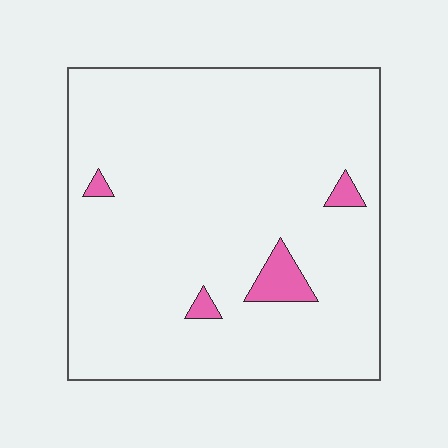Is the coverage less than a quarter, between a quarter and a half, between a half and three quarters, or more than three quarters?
Less than a quarter.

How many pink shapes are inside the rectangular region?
4.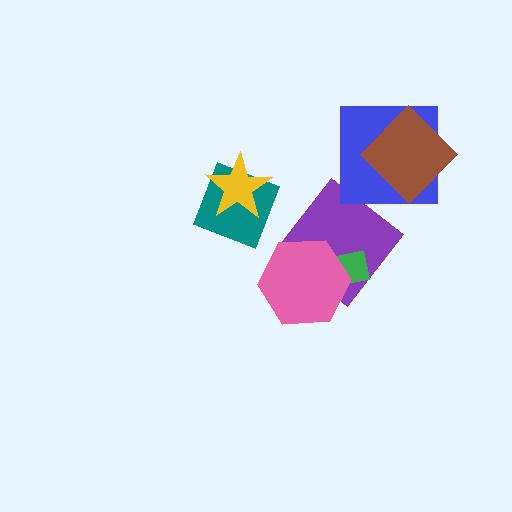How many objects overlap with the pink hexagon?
2 objects overlap with the pink hexagon.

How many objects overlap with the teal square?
1 object overlaps with the teal square.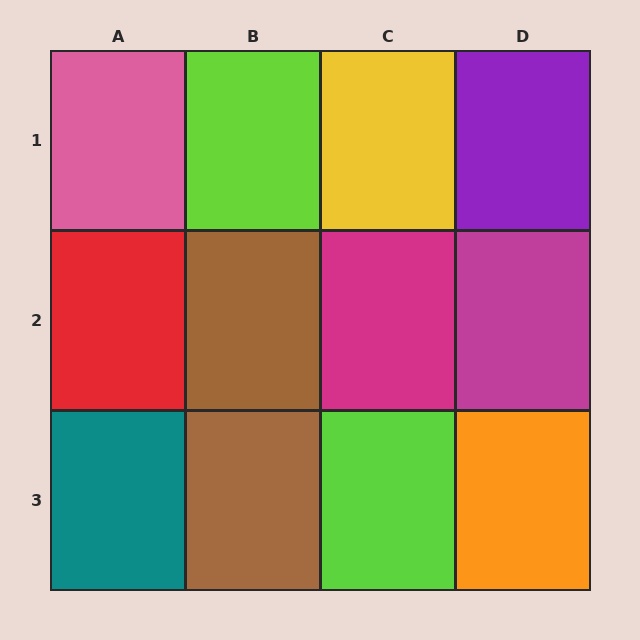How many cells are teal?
1 cell is teal.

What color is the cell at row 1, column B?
Lime.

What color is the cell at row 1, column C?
Yellow.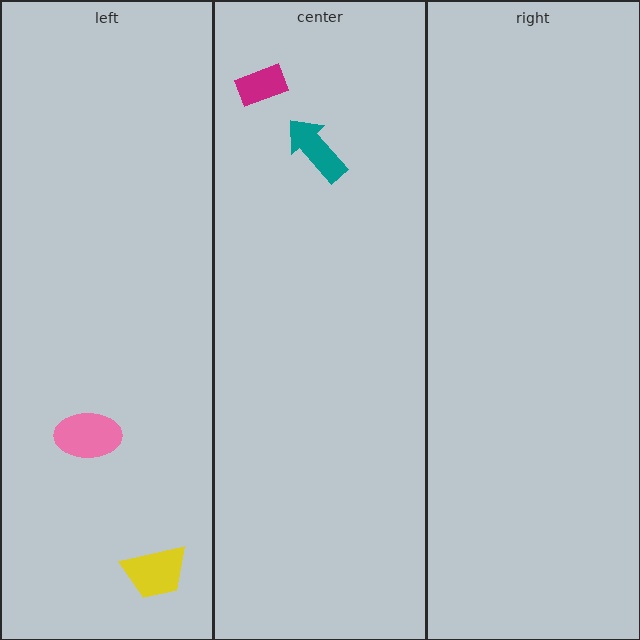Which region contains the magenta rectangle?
The center region.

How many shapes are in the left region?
2.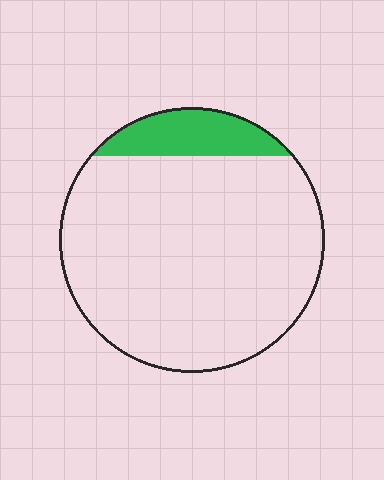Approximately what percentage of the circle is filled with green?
Approximately 15%.